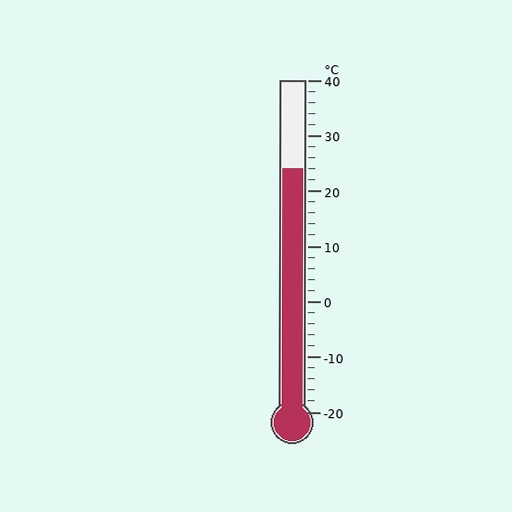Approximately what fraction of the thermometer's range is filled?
The thermometer is filled to approximately 75% of its range.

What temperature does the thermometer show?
The thermometer shows approximately 24°C.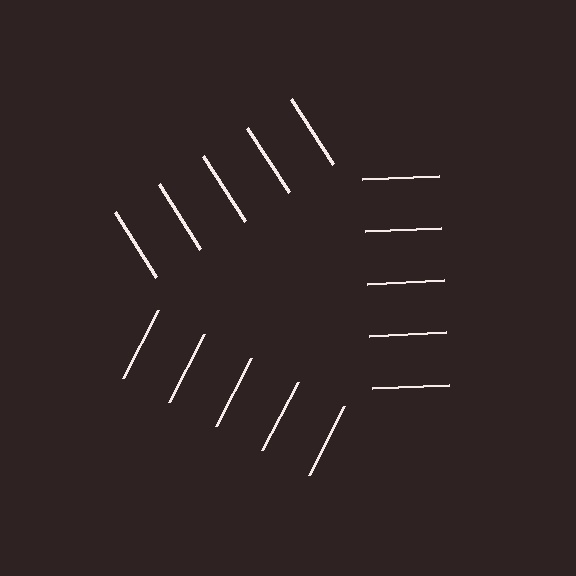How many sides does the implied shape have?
3 sides — the line-ends trace a triangle.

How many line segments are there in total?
15 — 5 along each of the 3 edges.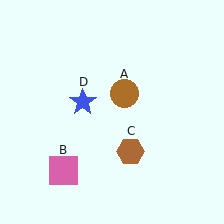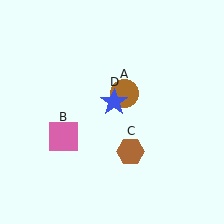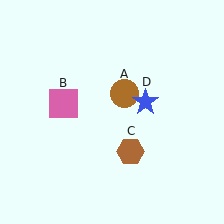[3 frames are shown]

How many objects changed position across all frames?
2 objects changed position: pink square (object B), blue star (object D).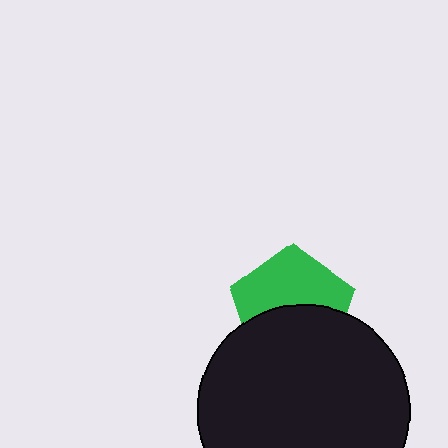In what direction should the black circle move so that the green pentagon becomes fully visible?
The black circle should move down. That is the shortest direction to clear the overlap and leave the green pentagon fully visible.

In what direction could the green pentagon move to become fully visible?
The green pentagon could move up. That would shift it out from behind the black circle entirely.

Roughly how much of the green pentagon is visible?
About half of it is visible (roughly 52%).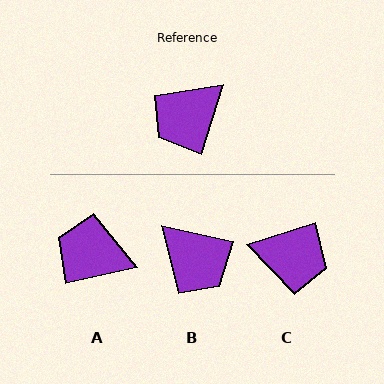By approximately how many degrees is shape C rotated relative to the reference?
Approximately 125 degrees counter-clockwise.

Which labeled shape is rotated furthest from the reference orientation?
C, about 125 degrees away.